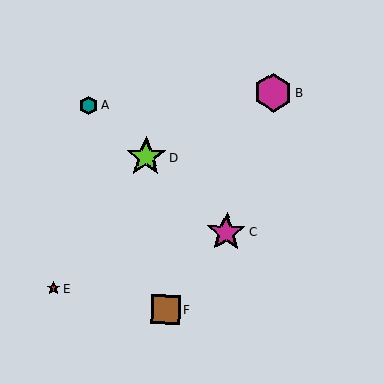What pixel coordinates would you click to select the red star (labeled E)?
Click at (54, 288) to select the red star E.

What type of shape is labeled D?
Shape D is a lime star.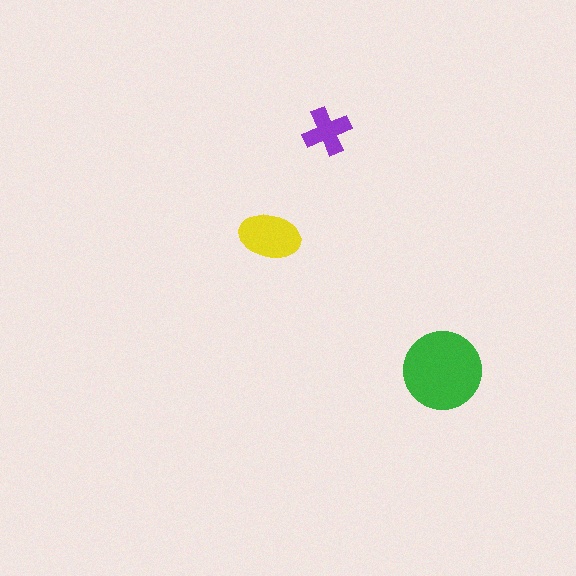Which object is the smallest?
The purple cross.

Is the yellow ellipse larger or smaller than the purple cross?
Larger.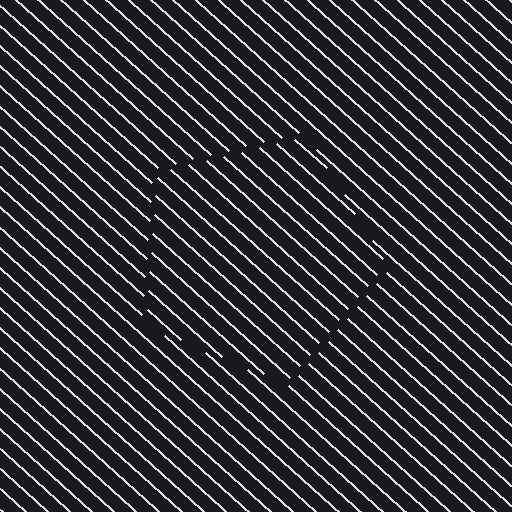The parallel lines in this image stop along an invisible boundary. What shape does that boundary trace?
An illusory pentagon. The interior of the shape contains the same grating, shifted by half a period — the contour is defined by the phase discontinuity where line-ends from the inner and outer gratings abut.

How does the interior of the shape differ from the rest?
The interior of the shape contains the same grating, shifted by half a period — the contour is defined by the phase discontinuity where line-ends from the inner and outer gratings abut.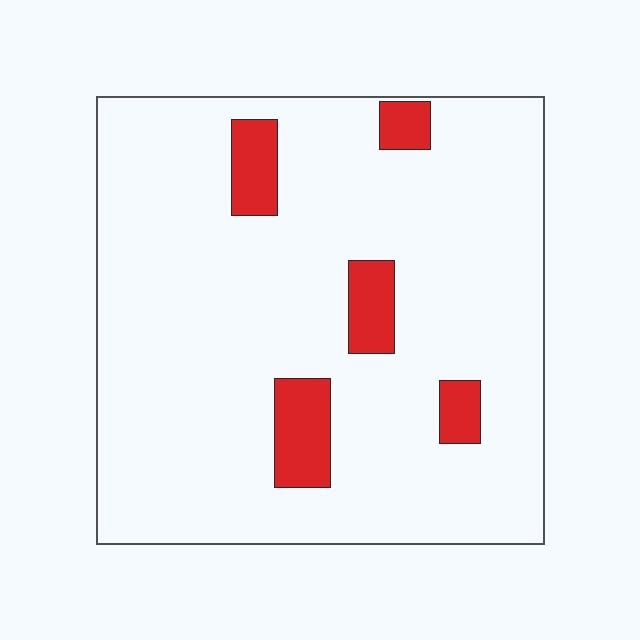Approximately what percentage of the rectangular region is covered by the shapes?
Approximately 10%.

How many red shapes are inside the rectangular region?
5.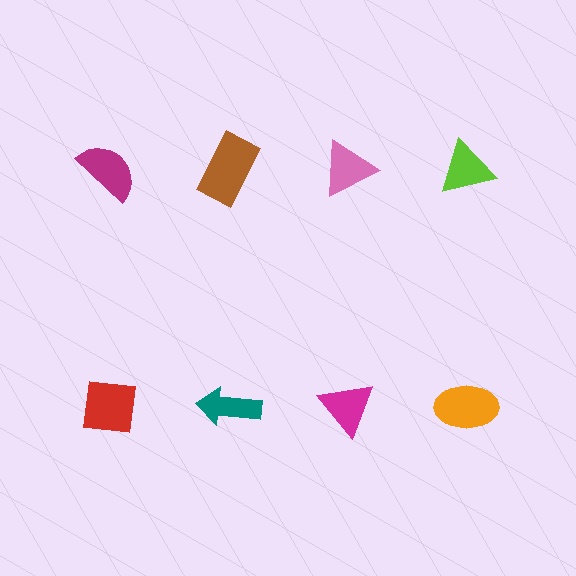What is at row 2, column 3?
A magenta triangle.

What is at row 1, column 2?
A brown rectangle.